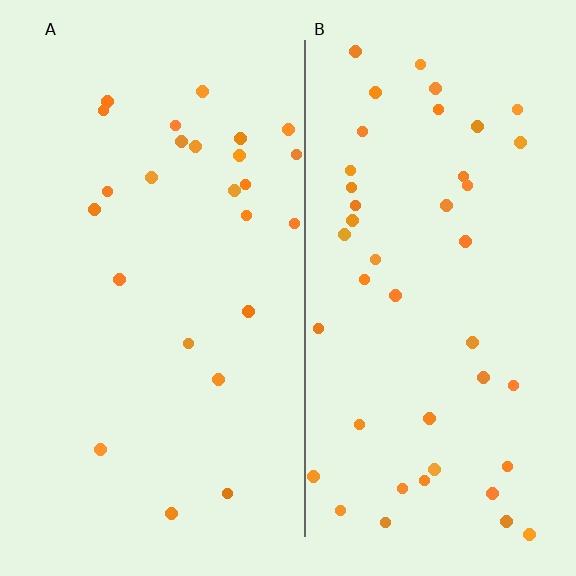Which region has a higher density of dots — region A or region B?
B (the right).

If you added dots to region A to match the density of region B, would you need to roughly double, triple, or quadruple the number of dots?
Approximately double.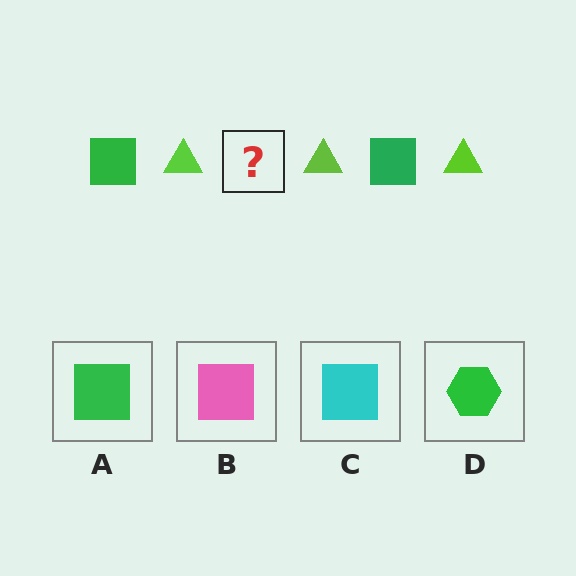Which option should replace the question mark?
Option A.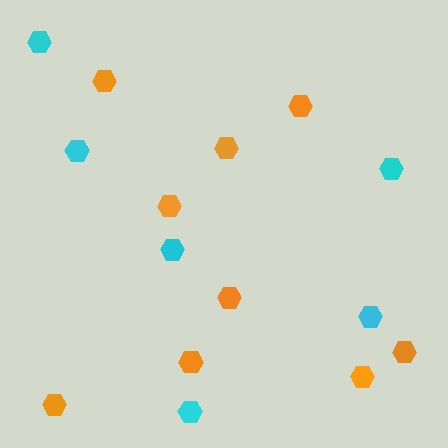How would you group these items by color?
There are 2 groups: one group of cyan hexagons (6) and one group of orange hexagons (9).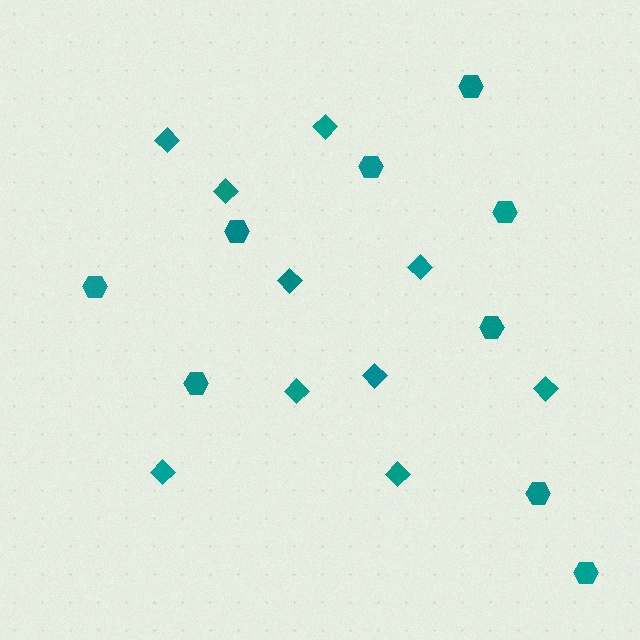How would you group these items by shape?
There are 2 groups: one group of hexagons (9) and one group of diamonds (10).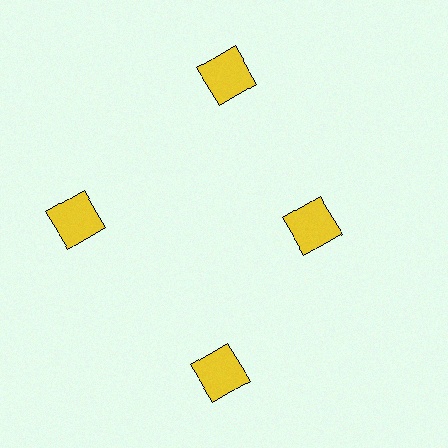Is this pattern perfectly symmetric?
No. The 4 yellow squares are arranged in a ring, but one element near the 3 o'clock position is pulled inward toward the center, breaking the 4-fold rotational symmetry.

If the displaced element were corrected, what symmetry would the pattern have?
It would have 4-fold rotational symmetry — the pattern would map onto itself every 90 degrees.